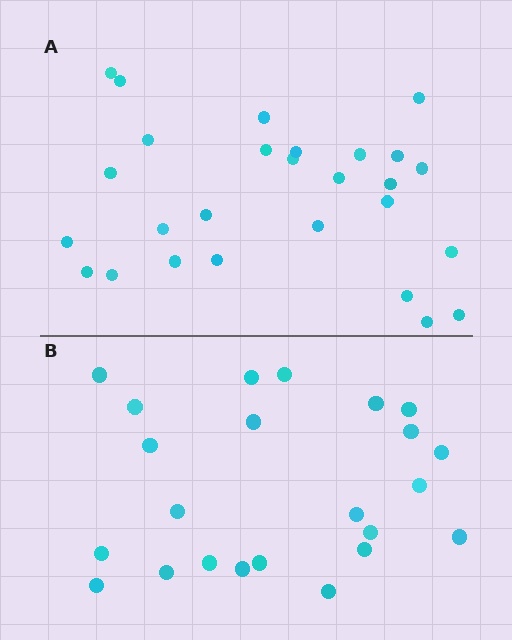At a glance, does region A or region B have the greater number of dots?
Region A (the top region) has more dots.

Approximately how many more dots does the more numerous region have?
Region A has about 4 more dots than region B.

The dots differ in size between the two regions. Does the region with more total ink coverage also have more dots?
No. Region B has more total ink coverage because its dots are larger, but region A actually contains more individual dots. Total area can be misleading — the number of items is what matters here.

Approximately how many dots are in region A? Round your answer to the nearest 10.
About 30 dots. (The exact count is 27, which rounds to 30.)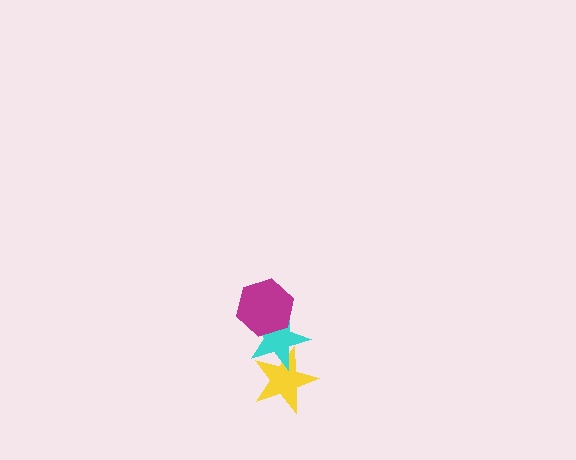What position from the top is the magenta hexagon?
The magenta hexagon is 1st from the top.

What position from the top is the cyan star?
The cyan star is 2nd from the top.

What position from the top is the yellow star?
The yellow star is 3rd from the top.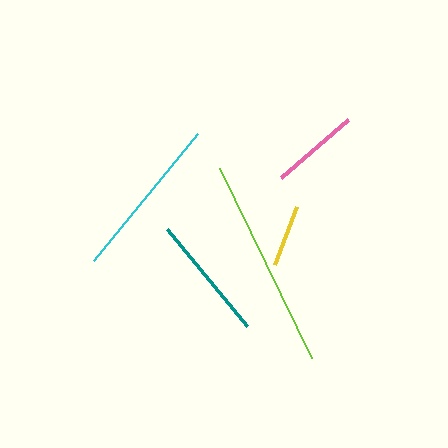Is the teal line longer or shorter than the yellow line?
The teal line is longer than the yellow line.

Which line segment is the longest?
The lime line is the longest at approximately 212 pixels.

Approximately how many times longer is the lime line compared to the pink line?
The lime line is approximately 2.4 times the length of the pink line.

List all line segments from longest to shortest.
From longest to shortest: lime, cyan, teal, pink, yellow.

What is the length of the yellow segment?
The yellow segment is approximately 62 pixels long.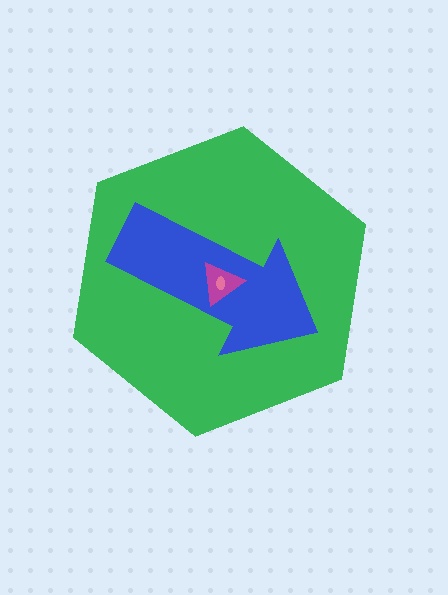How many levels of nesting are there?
4.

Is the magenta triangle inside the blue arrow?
Yes.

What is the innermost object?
The pink ellipse.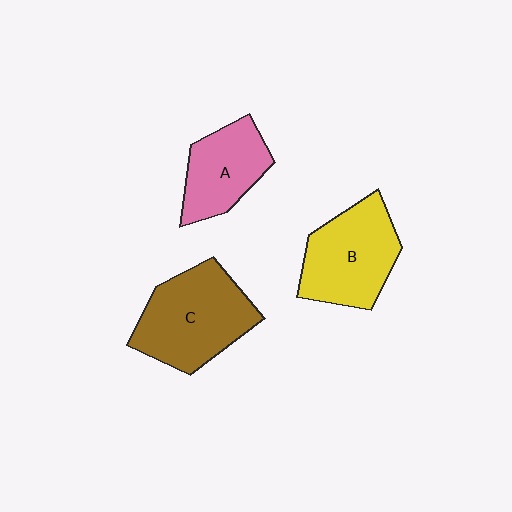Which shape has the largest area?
Shape C (brown).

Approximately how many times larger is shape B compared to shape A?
Approximately 1.3 times.